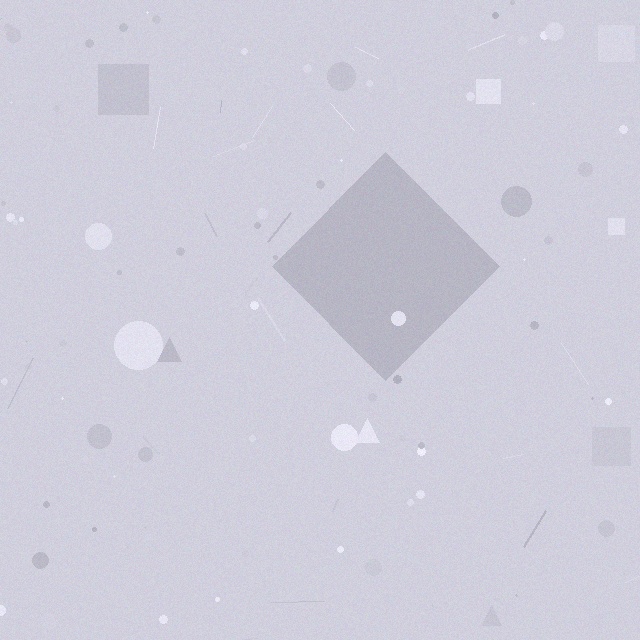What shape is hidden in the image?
A diamond is hidden in the image.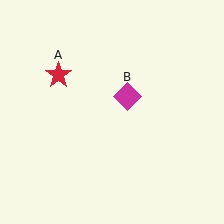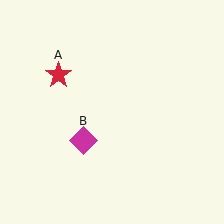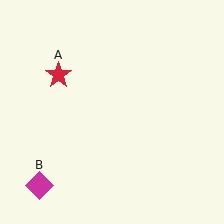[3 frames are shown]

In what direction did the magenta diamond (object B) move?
The magenta diamond (object B) moved down and to the left.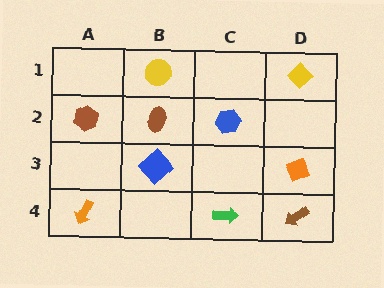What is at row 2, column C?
A blue hexagon.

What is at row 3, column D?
An orange diamond.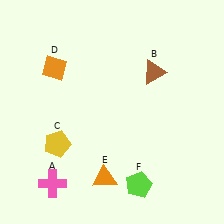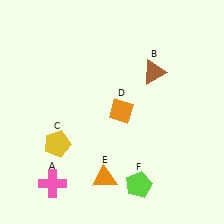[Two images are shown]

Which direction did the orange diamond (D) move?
The orange diamond (D) moved right.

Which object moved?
The orange diamond (D) moved right.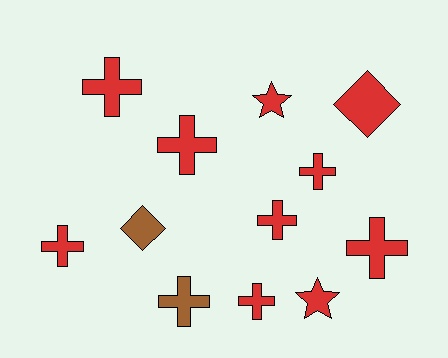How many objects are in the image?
There are 12 objects.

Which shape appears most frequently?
Cross, with 8 objects.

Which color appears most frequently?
Red, with 10 objects.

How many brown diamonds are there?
There is 1 brown diamond.